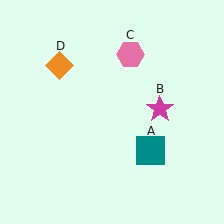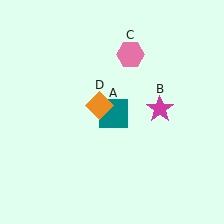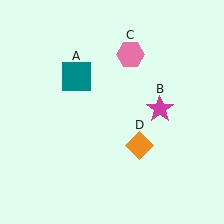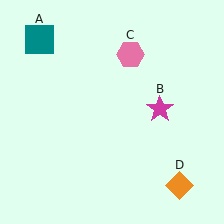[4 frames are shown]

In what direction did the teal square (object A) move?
The teal square (object A) moved up and to the left.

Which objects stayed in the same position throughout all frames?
Magenta star (object B) and pink hexagon (object C) remained stationary.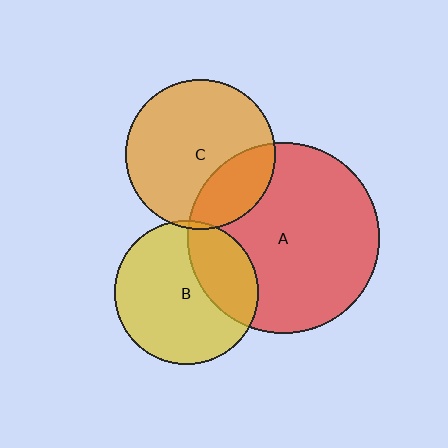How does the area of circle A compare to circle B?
Approximately 1.8 times.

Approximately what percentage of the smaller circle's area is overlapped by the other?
Approximately 5%.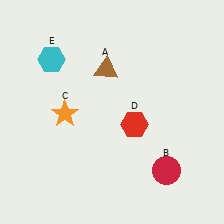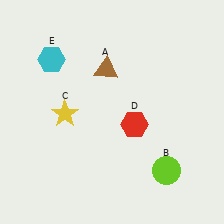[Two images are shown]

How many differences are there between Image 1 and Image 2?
There are 2 differences between the two images.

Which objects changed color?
B changed from red to lime. C changed from orange to yellow.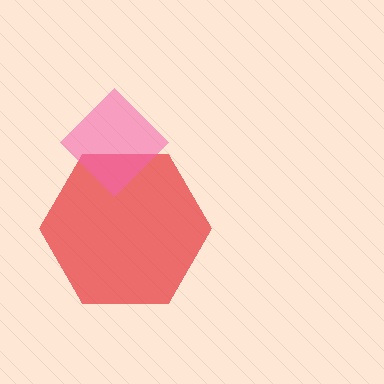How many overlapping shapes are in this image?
There are 2 overlapping shapes in the image.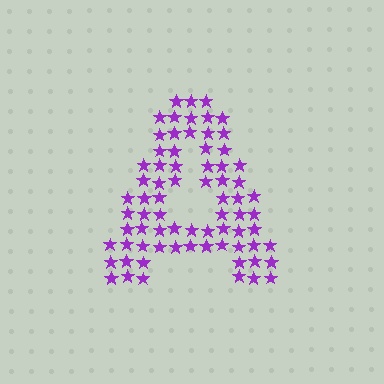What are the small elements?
The small elements are stars.